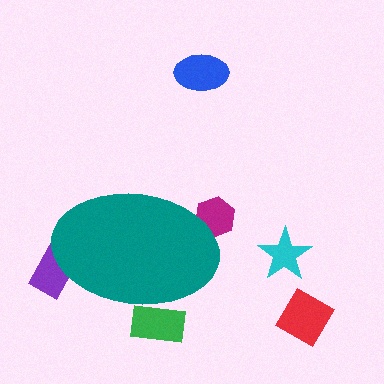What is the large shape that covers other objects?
A teal ellipse.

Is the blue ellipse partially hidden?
No, the blue ellipse is fully visible.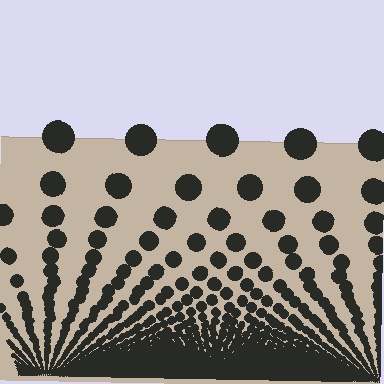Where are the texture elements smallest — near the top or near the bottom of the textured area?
Near the bottom.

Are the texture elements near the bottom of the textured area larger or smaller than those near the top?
Smaller. The gradient is inverted — elements near the bottom are smaller and denser.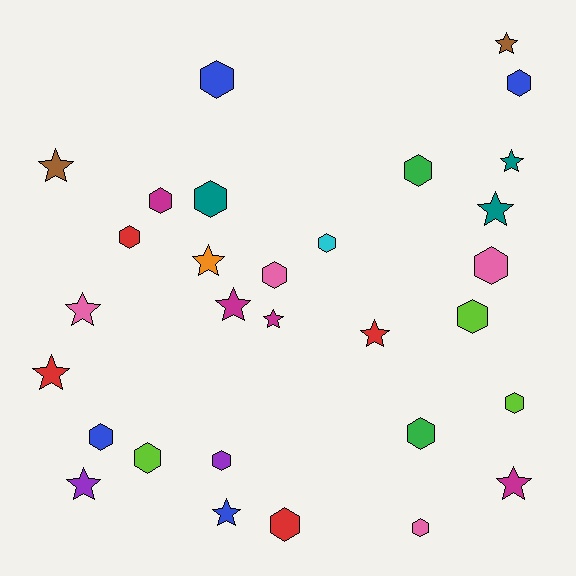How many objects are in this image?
There are 30 objects.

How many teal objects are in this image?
There are 3 teal objects.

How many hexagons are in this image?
There are 17 hexagons.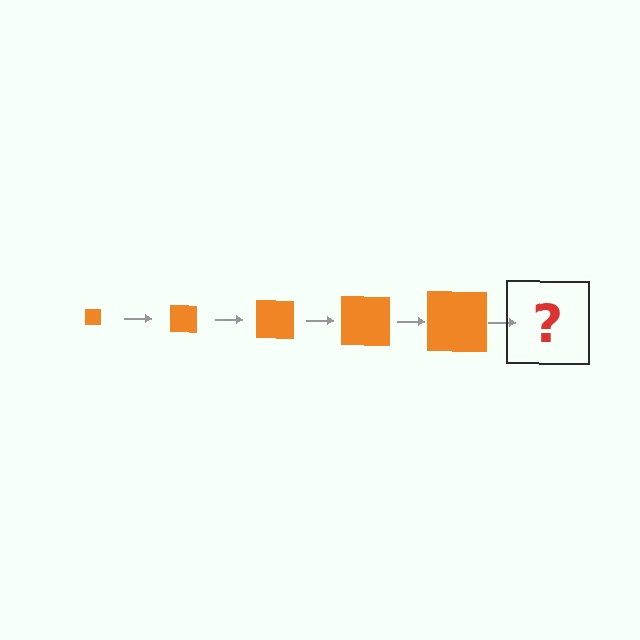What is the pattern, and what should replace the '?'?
The pattern is that the square gets progressively larger each step. The '?' should be an orange square, larger than the previous one.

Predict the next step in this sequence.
The next step is an orange square, larger than the previous one.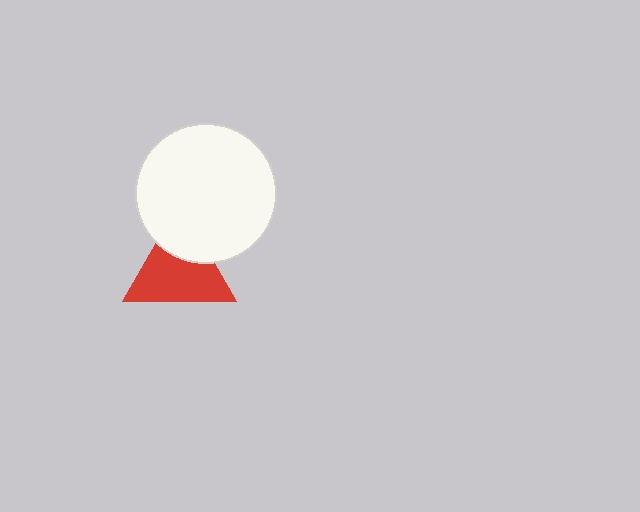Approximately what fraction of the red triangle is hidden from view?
Roughly 31% of the red triangle is hidden behind the white circle.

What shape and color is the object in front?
The object in front is a white circle.